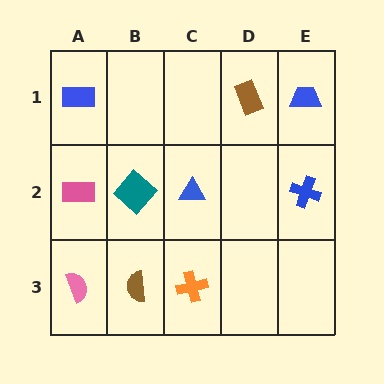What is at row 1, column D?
A brown rectangle.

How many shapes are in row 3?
3 shapes.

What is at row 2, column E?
A blue cross.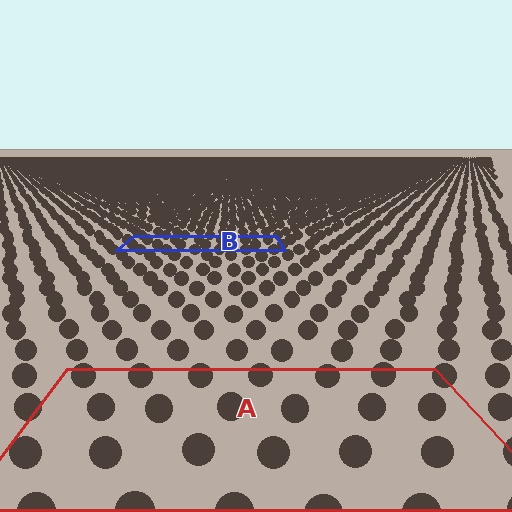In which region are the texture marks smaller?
The texture marks are smaller in region B, because it is farther away.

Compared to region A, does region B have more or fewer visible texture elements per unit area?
Region B has more texture elements per unit area — they are packed more densely because it is farther away.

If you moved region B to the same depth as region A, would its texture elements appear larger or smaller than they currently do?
They would appear larger. At a closer depth, the same texture elements are projected at a bigger on-screen size.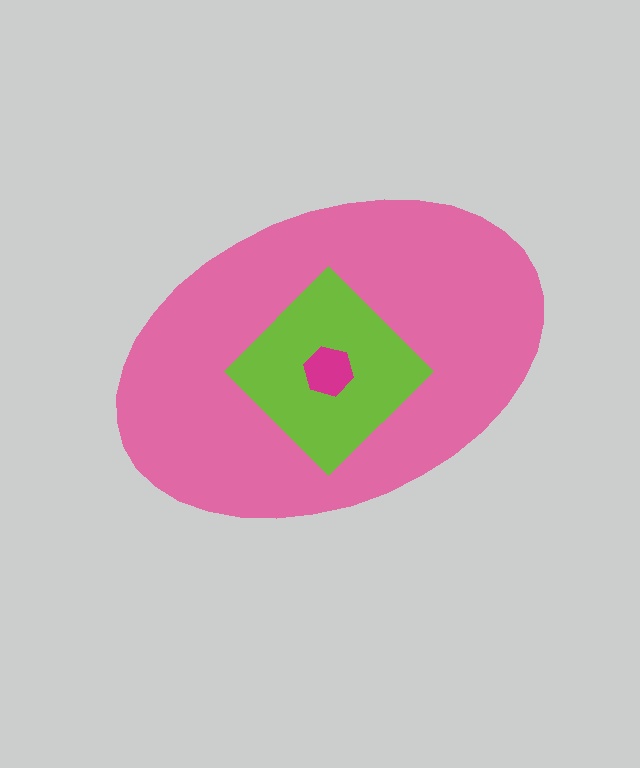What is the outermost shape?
The pink ellipse.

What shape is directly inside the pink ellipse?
The lime diamond.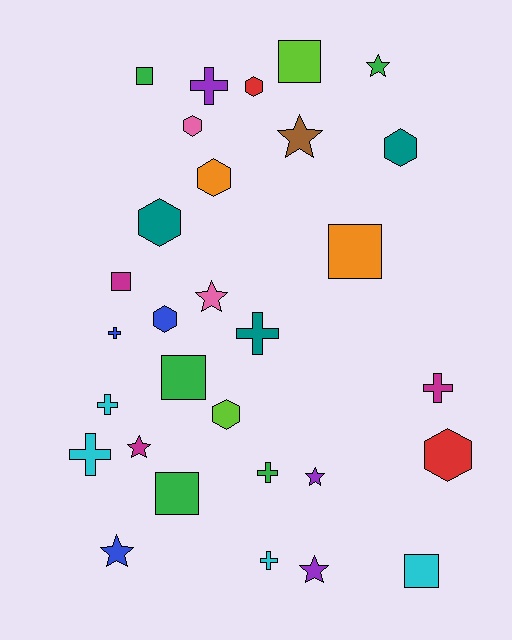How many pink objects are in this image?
There are 2 pink objects.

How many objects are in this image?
There are 30 objects.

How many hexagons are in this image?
There are 8 hexagons.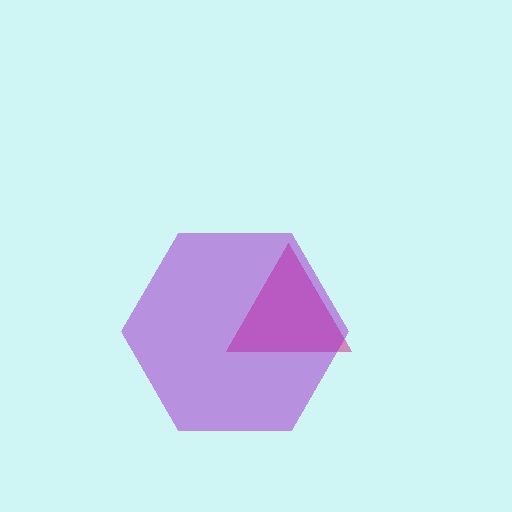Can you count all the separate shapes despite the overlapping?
Yes, there are 2 separate shapes.